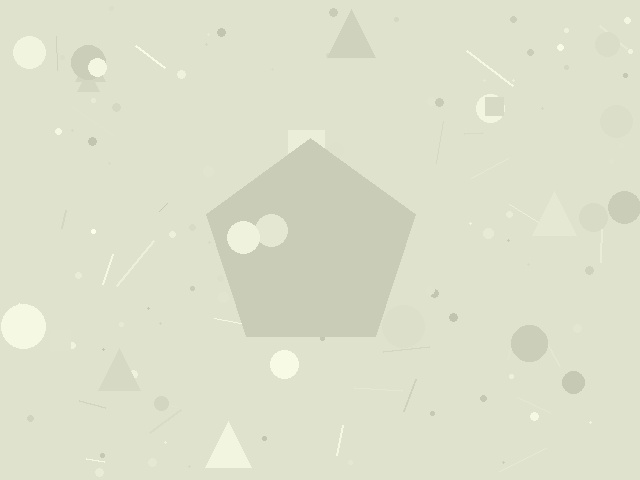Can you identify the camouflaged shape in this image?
The camouflaged shape is a pentagon.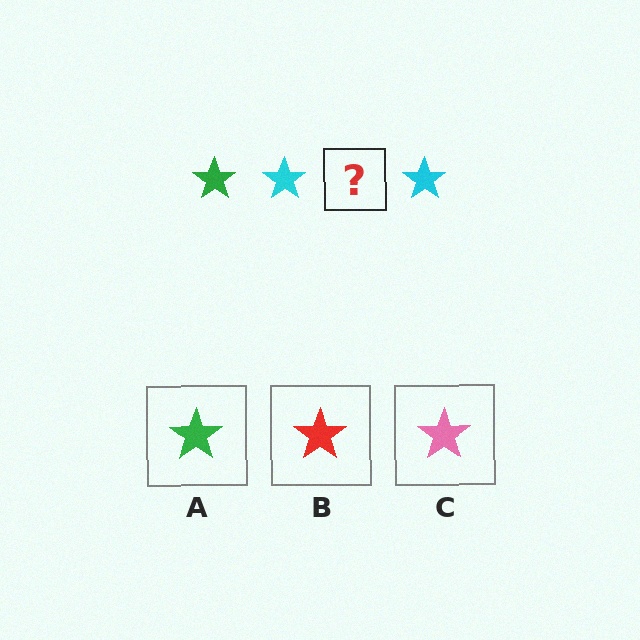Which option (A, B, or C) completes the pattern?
A.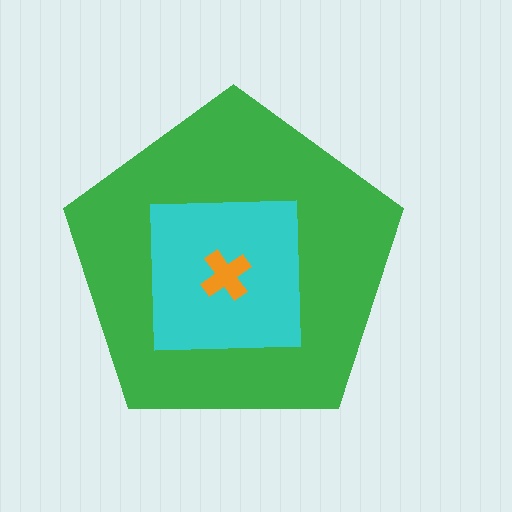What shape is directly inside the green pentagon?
The cyan square.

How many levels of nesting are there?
3.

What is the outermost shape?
The green pentagon.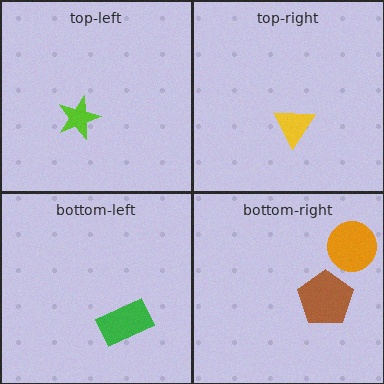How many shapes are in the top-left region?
1.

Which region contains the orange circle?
The bottom-right region.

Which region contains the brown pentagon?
The bottom-right region.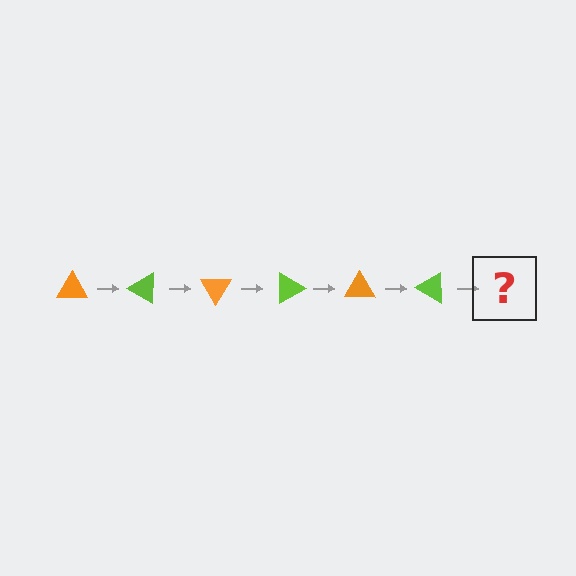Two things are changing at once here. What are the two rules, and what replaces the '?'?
The two rules are that it rotates 30 degrees each step and the color cycles through orange and lime. The '?' should be an orange triangle, rotated 180 degrees from the start.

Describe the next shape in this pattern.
It should be an orange triangle, rotated 180 degrees from the start.